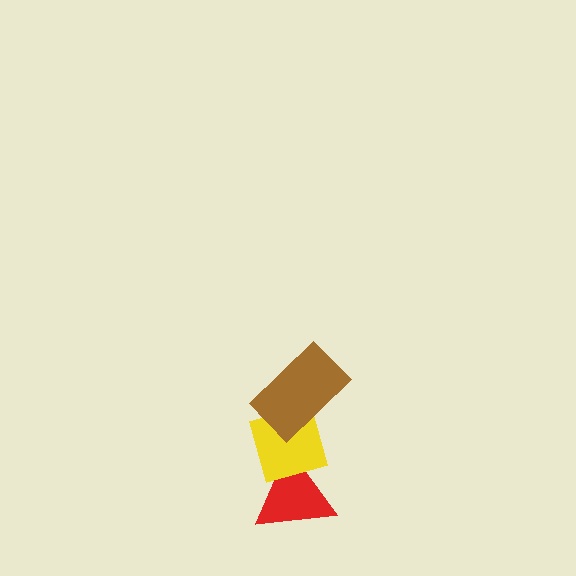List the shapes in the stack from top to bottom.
From top to bottom: the brown rectangle, the yellow diamond, the red triangle.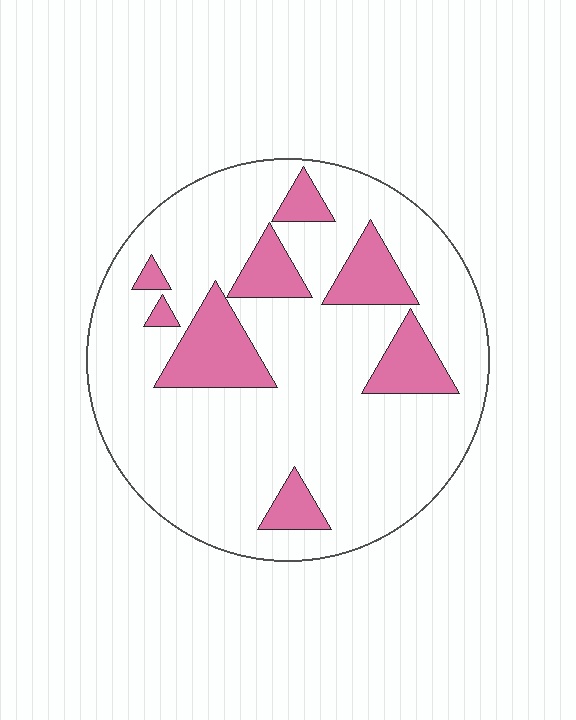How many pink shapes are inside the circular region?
8.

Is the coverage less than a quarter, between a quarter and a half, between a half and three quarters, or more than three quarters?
Less than a quarter.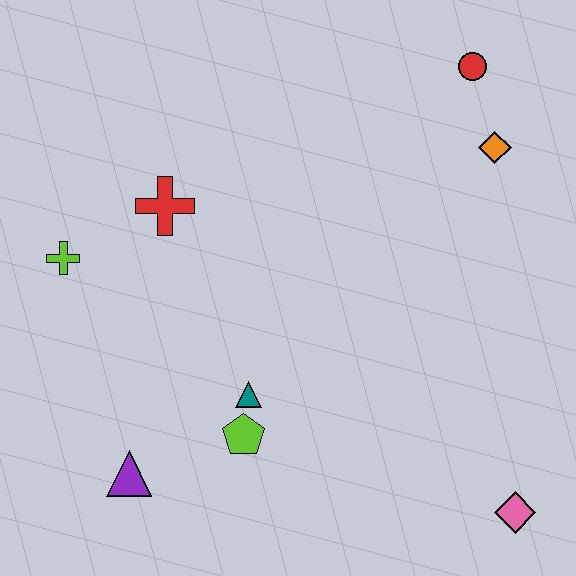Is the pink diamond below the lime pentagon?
Yes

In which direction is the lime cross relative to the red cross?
The lime cross is to the left of the red cross.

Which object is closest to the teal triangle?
The lime pentagon is closest to the teal triangle.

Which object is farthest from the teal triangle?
The red circle is farthest from the teal triangle.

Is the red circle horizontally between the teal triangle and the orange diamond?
Yes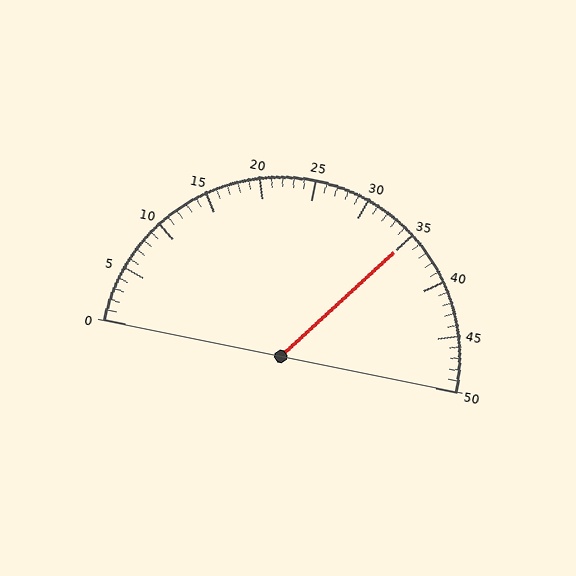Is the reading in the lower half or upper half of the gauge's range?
The reading is in the upper half of the range (0 to 50).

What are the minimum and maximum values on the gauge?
The gauge ranges from 0 to 50.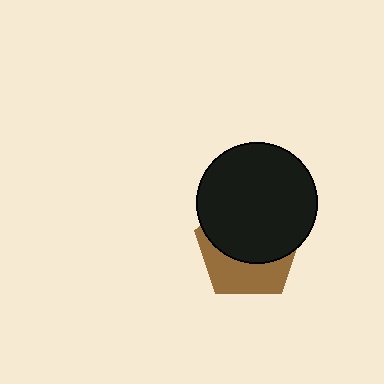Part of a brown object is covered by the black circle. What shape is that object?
It is a pentagon.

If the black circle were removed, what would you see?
You would see the complete brown pentagon.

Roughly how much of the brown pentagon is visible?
A small part of it is visible (roughly 40%).